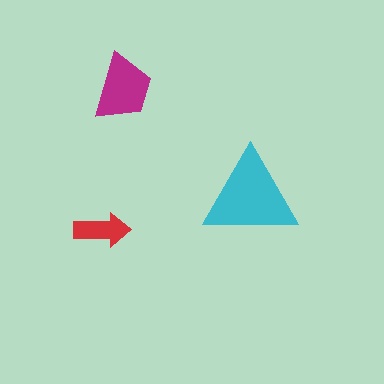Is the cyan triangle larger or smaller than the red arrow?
Larger.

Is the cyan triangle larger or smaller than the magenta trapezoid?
Larger.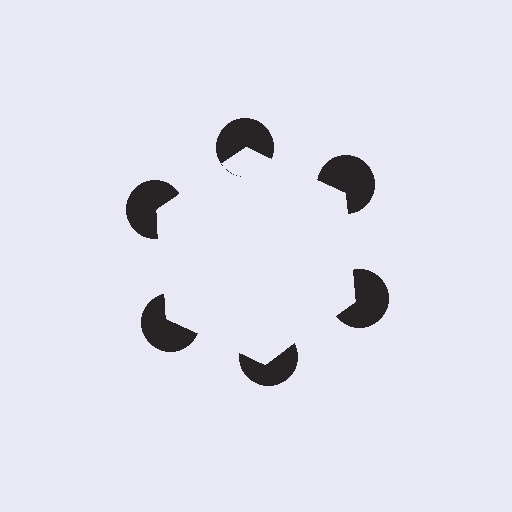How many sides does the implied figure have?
6 sides.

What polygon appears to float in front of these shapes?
An illusory hexagon — its edges are inferred from the aligned wedge cuts in the pac-man discs, not physically drawn.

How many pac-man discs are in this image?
There are 6 — one at each vertex of the illusory hexagon.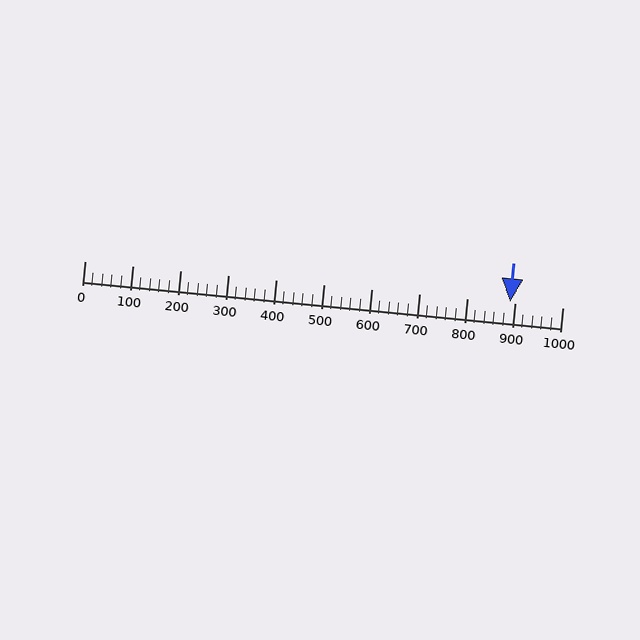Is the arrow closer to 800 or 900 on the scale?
The arrow is closer to 900.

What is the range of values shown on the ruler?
The ruler shows values from 0 to 1000.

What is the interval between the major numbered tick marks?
The major tick marks are spaced 100 units apart.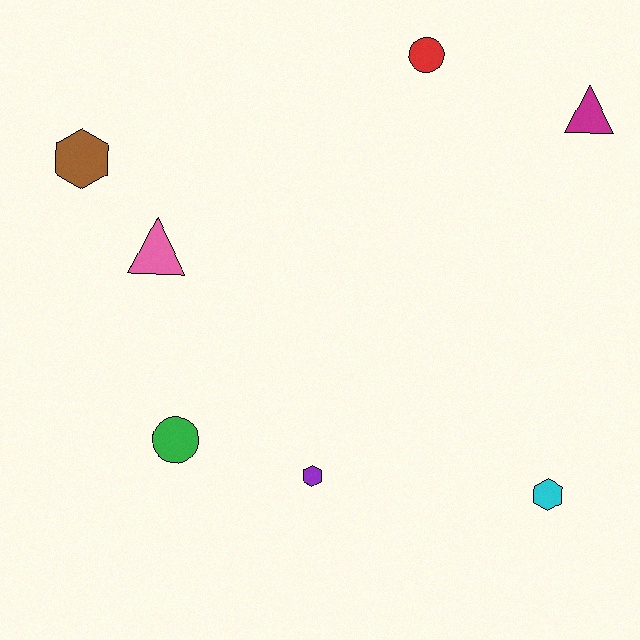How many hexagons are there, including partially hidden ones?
There are 3 hexagons.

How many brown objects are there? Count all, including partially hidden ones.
There is 1 brown object.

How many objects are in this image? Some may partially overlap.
There are 7 objects.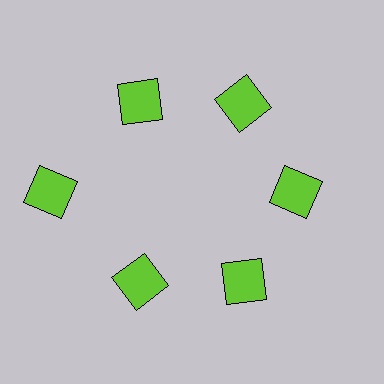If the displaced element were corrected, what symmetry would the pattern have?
It would have 6-fold rotational symmetry — the pattern would map onto itself every 60 degrees.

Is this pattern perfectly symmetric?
No. The 6 lime squares are arranged in a ring, but one element near the 9 o'clock position is pushed outward from the center, breaking the 6-fold rotational symmetry.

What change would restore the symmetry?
The symmetry would be restored by moving it inward, back onto the ring so that all 6 squares sit at equal angles and equal distance from the center.